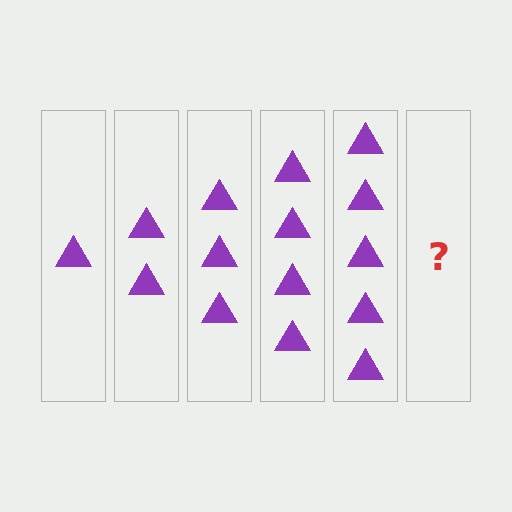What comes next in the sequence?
The next element should be 6 triangles.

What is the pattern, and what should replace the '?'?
The pattern is that each step adds one more triangle. The '?' should be 6 triangles.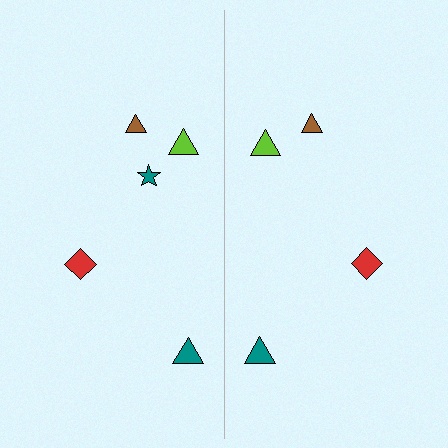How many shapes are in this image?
There are 9 shapes in this image.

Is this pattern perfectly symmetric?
No, the pattern is not perfectly symmetric. A teal star is missing from the right side.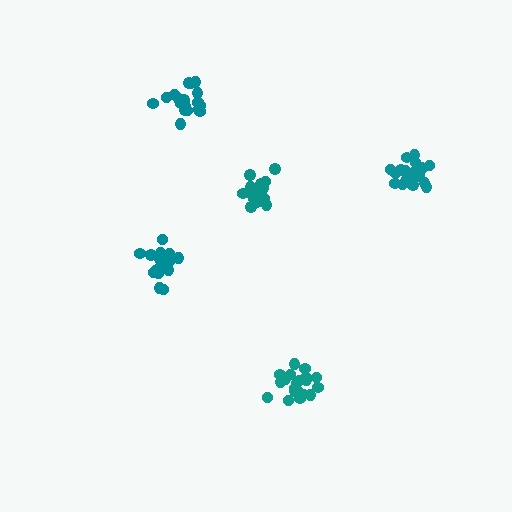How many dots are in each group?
Group 1: 19 dots, Group 2: 21 dots, Group 3: 19 dots, Group 4: 19 dots, Group 5: 21 dots (99 total).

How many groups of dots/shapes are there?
There are 5 groups.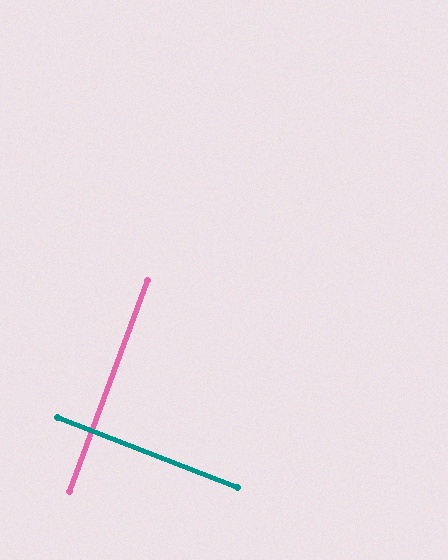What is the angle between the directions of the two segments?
Approximately 89 degrees.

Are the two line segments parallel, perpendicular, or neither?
Perpendicular — they meet at approximately 89°.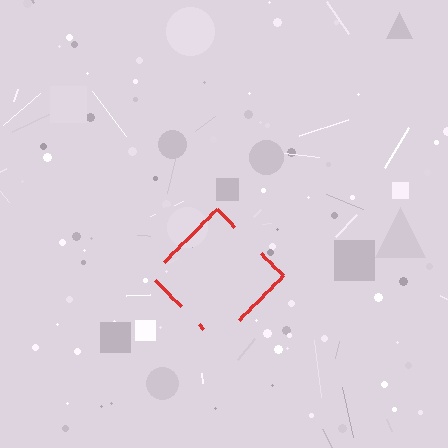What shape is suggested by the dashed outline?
The dashed outline suggests a diamond.